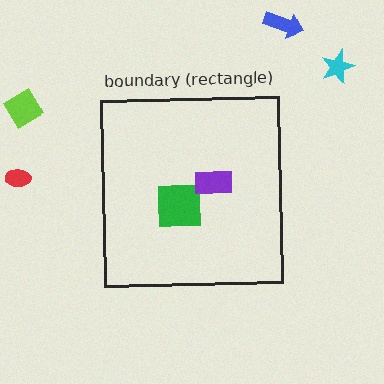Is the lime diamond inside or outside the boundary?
Outside.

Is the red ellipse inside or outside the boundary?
Outside.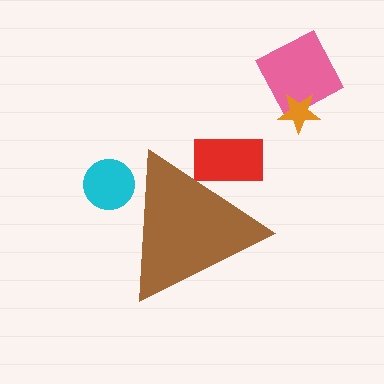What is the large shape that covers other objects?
A brown triangle.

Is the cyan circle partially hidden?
Yes, the cyan circle is partially hidden behind the brown triangle.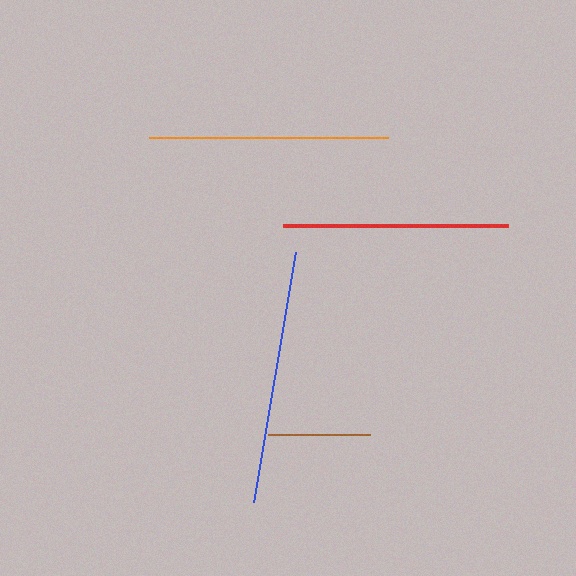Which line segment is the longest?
The blue line is the longest at approximately 253 pixels.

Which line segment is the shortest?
The brown line is the shortest at approximately 102 pixels.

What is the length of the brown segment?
The brown segment is approximately 102 pixels long.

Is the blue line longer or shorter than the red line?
The blue line is longer than the red line.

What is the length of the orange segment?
The orange segment is approximately 239 pixels long.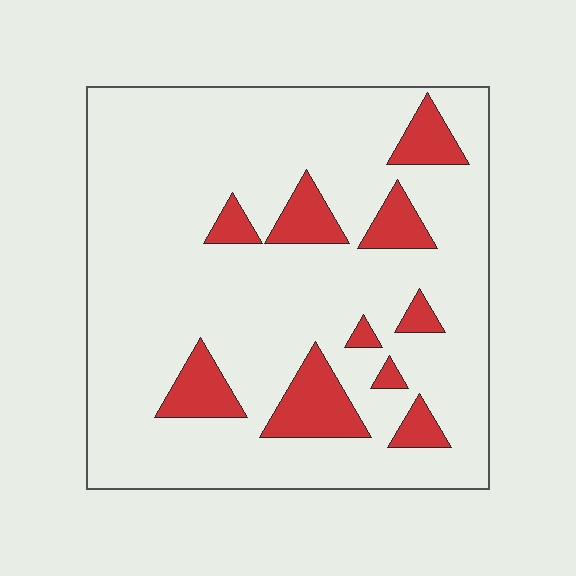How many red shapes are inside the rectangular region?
10.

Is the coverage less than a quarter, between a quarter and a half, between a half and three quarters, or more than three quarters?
Less than a quarter.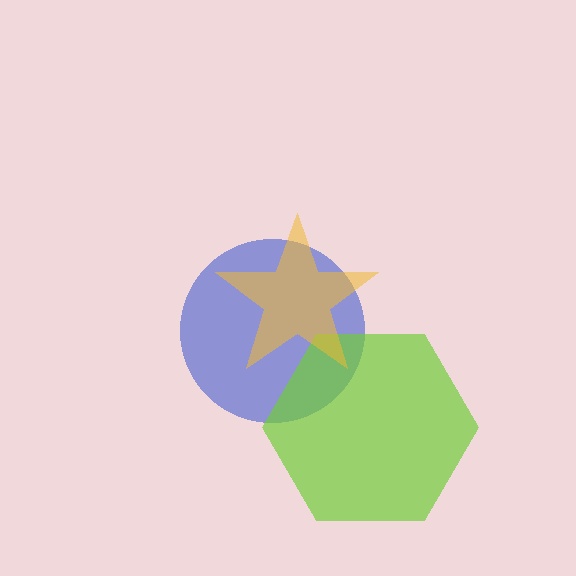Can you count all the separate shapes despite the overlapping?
Yes, there are 3 separate shapes.